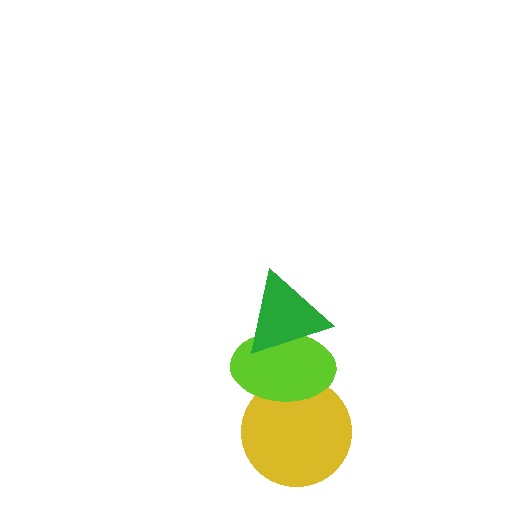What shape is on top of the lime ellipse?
The green triangle is on top of the lime ellipse.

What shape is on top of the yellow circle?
The lime ellipse is on top of the yellow circle.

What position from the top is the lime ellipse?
The lime ellipse is 2nd from the top.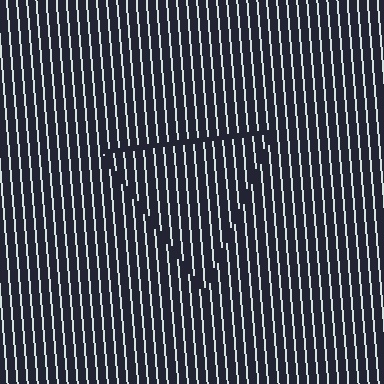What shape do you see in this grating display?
An illusory triangle. The interior of the shape contains the same grating, shifted by half a period — the contour is defined by the phase discontinuity where line-ends from the inner and outer gratings abut.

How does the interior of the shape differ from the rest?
The interior of the shape contains the same grating, shifted by half a period — the contour is defined by the phase discontinuity where line-ends from the inner and outer gratings abut.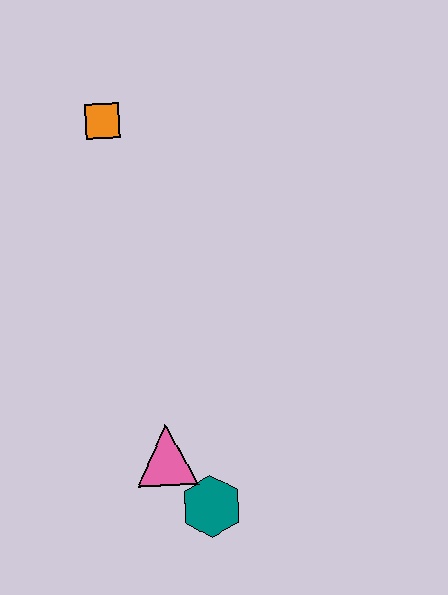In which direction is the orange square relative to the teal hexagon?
The orange square is above the teal hexagon.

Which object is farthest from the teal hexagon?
The orange square is farthest from the teal hexagon.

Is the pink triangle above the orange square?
No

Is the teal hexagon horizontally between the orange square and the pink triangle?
No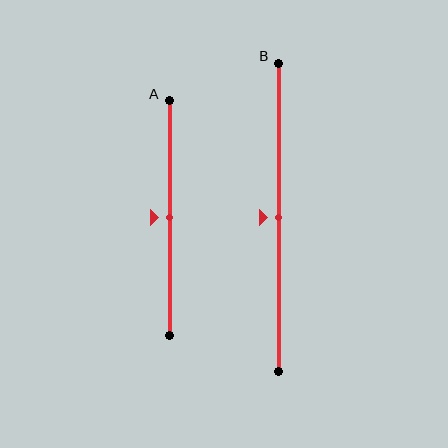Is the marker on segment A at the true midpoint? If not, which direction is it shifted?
Yes, the marker on segment A is at the true midpoint.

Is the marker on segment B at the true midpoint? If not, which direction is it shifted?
Yes, the marker on segment B is at the true midpoint.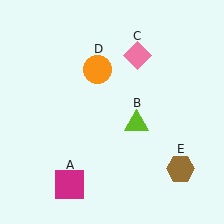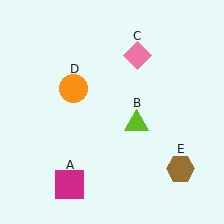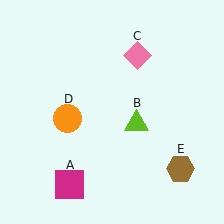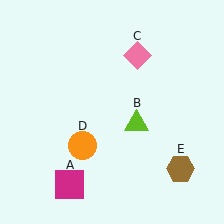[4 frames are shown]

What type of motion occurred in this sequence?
The orange circle (object D) rotated counterclockwise around the center of the scene.